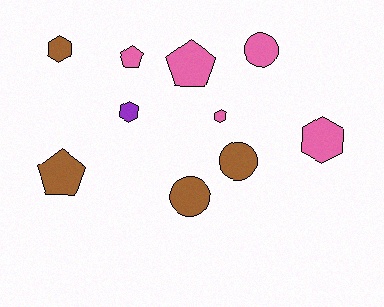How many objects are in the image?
There are 10 objects.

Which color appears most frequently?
Pink, with 5 objects.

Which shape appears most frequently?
Hexagon, with 4 objects.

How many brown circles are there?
There are 2 brown circles.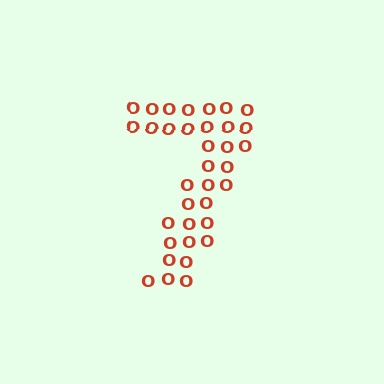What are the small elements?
The small elements are letter O's.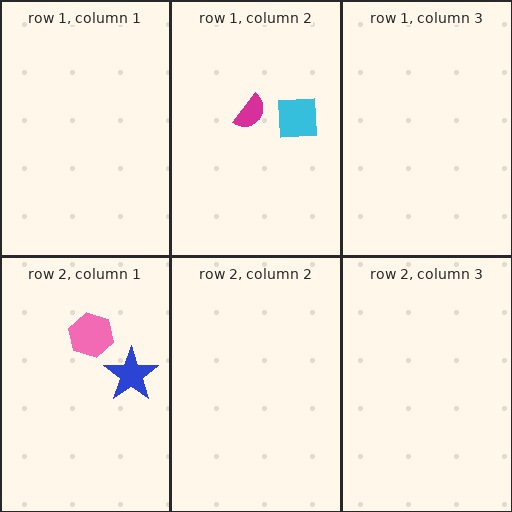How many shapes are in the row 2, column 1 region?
2.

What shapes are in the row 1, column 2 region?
The cyan square, the magenta semicircle.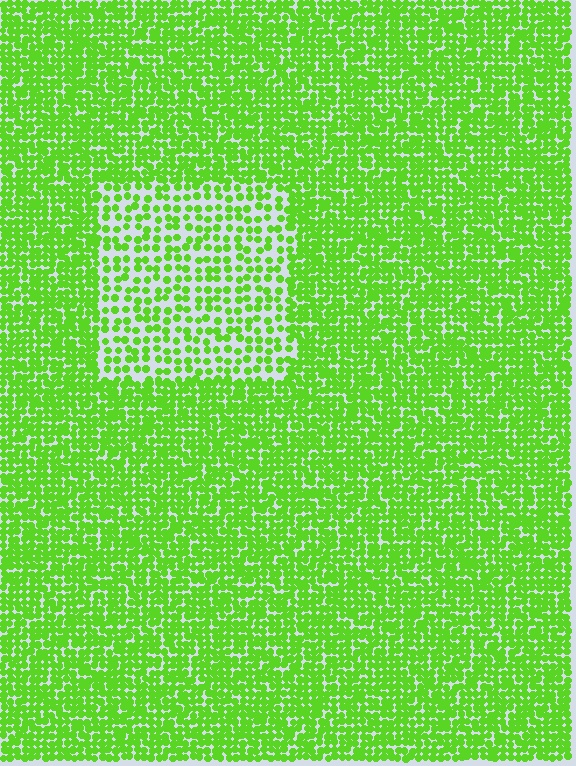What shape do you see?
I see a rectangle.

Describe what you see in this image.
The image contains small lime elements arranged at two different densities. A rectangle-shaped region is visible where the elements are less densely packed than the surrounding area.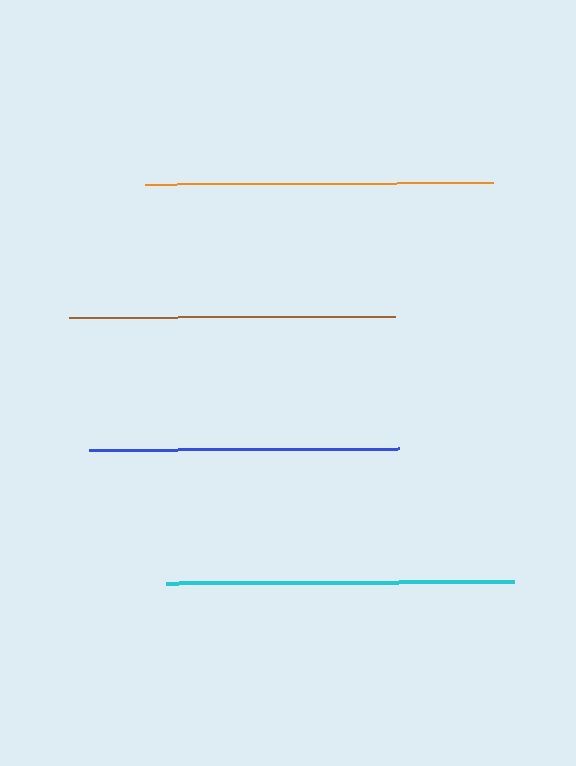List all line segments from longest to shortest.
From longest to shortest: cyan, orange, brown, blue.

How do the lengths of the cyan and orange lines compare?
The cyan and orange lines are approximately the same length.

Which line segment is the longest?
The cyan line is the longest at approximately 348 pixels.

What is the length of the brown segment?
The brown segment is approximately 326 pixels long.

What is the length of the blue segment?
The blue segment is approximately 310 pixels long.